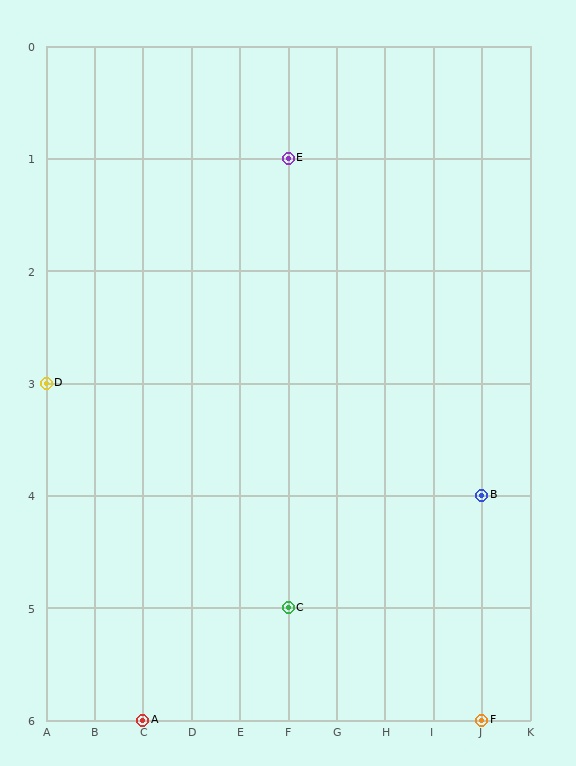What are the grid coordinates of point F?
Point F is at grid coordinates (J, 6).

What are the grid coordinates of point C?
Point C is at grid coordinates (F, 5).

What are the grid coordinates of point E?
Point E is at grid coordinates (F, 1).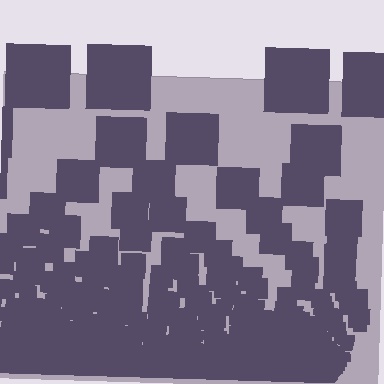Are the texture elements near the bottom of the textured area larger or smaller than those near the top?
Smaller. The gradient is inverted — elements near the bottom are smaller and denser.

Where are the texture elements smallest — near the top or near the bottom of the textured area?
Near the bottom.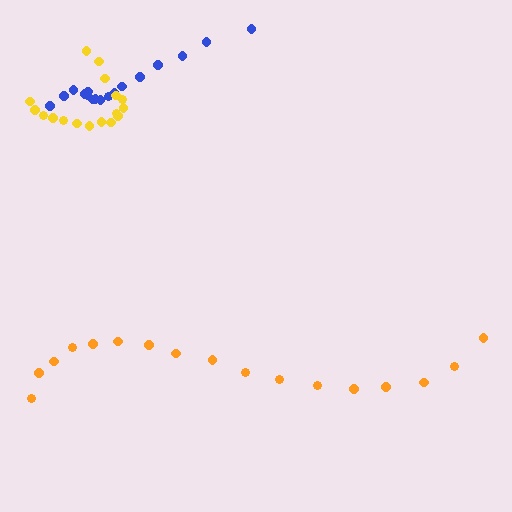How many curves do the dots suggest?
There are 3 distinct paths.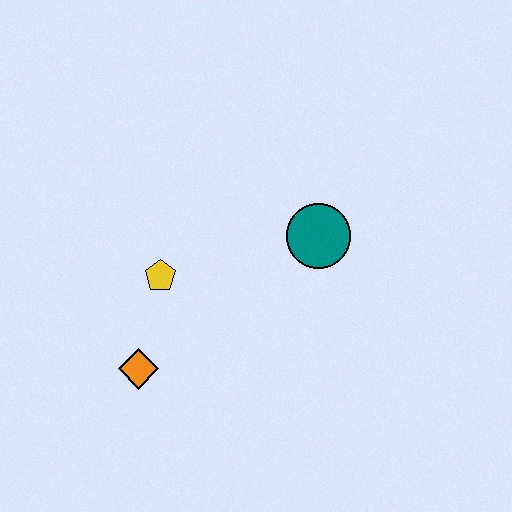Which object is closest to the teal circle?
The yellow pentagon is closest to the teal circle.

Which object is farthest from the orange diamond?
The teal circle is farthest from the orange diamond.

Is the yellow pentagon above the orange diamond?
Yes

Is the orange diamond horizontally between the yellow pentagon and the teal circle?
No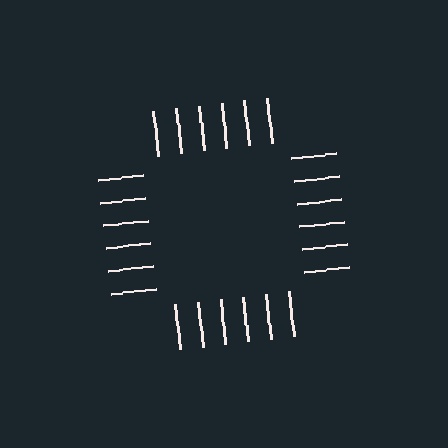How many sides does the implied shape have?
4 sides — the line-ends trace a square.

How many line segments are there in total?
24 — 6 along each of the 4 edges.